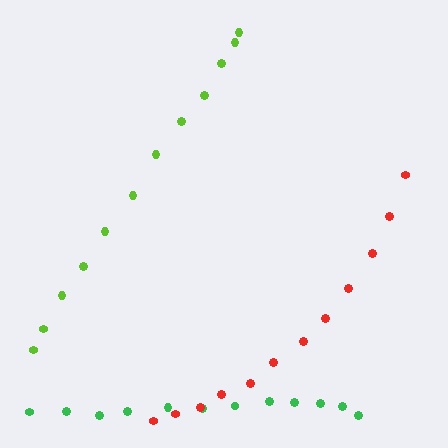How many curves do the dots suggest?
There are 3 distinct paths.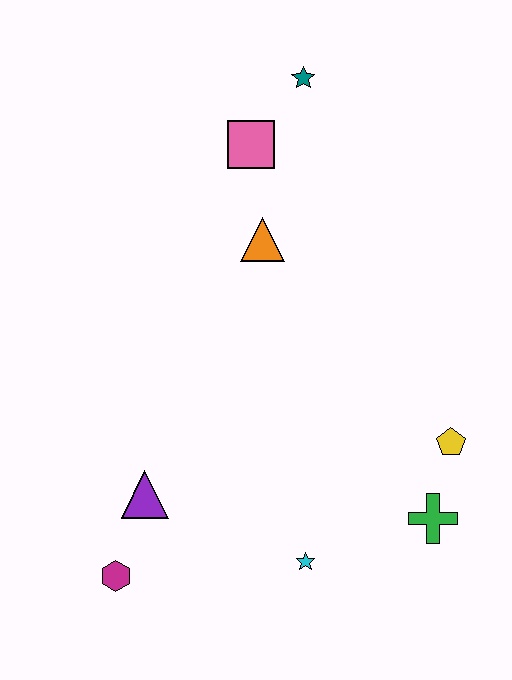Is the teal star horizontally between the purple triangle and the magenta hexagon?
No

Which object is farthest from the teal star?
The magenta hexagon is farthest from the teal star.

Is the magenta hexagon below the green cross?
Yes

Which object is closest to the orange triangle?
The pink square is closest to the orange triangle.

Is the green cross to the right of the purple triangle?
Yes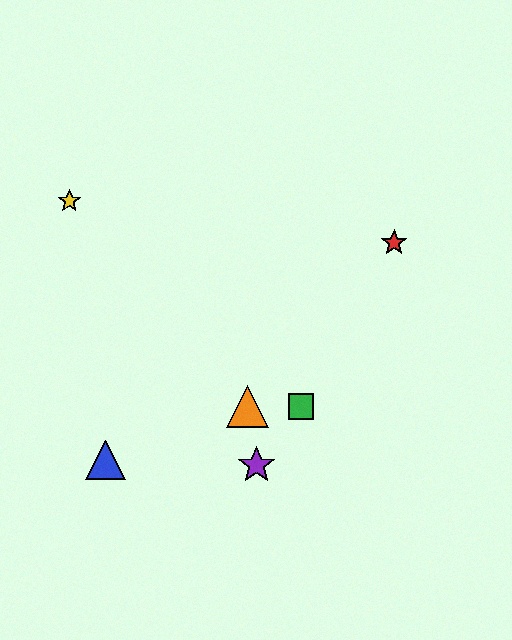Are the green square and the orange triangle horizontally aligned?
Yes, both are at y≈406.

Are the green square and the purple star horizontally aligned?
No, the green square is at y≈406 and the purple star is at y≈465.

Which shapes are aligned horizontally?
The green square, the orange triangle are aligned horizontally.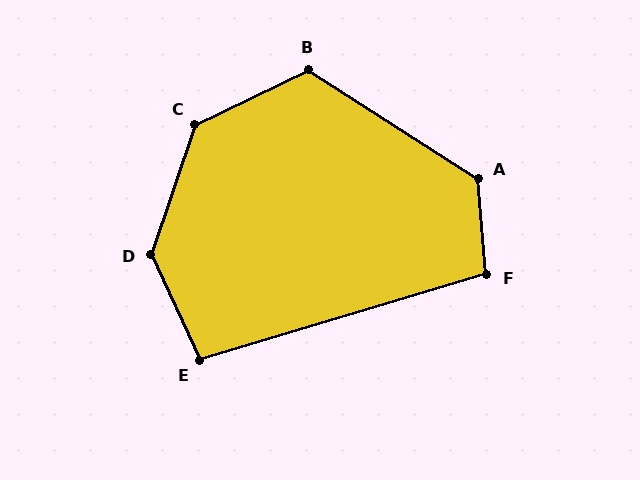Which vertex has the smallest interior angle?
E, at approximately 98 degrees.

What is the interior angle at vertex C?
Approximately 134 degrees (obtuse).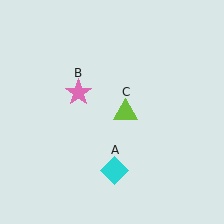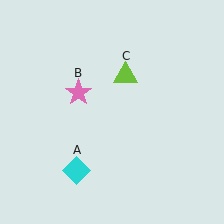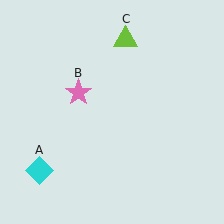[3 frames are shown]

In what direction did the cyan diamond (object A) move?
The cyan diamond (object A) moved left.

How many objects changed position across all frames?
2 objects changed position: cyan diamond (object A), lime triangle (object C).